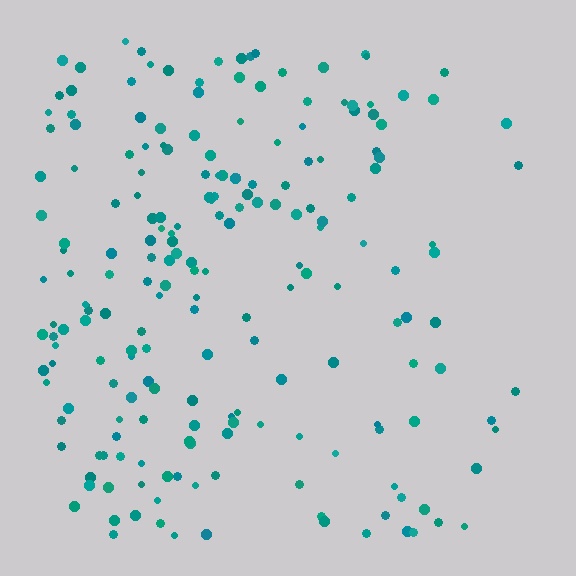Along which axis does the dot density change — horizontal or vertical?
Horizontal.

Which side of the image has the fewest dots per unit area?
The right.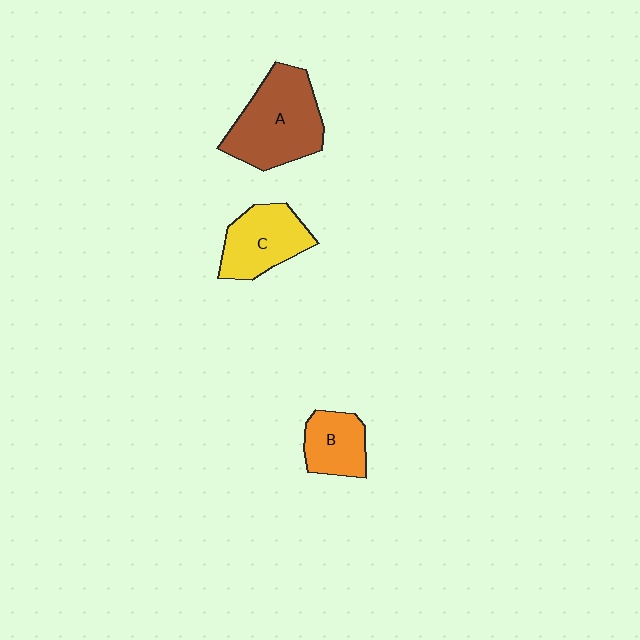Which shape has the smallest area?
Shape B (orange).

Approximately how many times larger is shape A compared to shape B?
Approximately 1.9 times.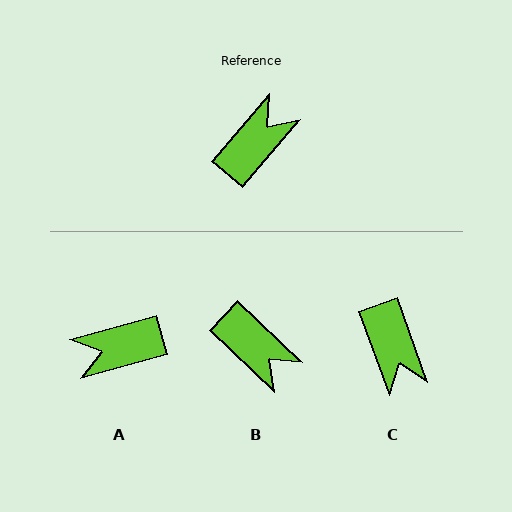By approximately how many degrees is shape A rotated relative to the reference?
Approximately 146 degrees counter-clockwise.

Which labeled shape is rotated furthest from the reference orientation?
A, about 146 degrees away.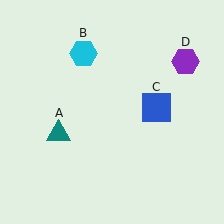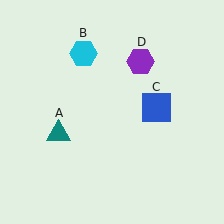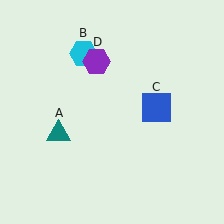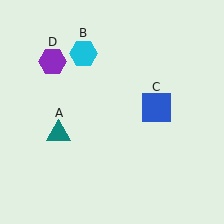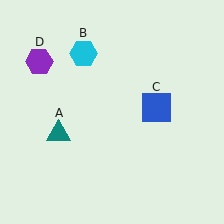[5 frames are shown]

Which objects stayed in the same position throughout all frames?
Teal triangle (object A) and cyan hexagon (object B) and blue square (object C) remained stationary.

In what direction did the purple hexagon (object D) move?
The purple hexagon (object D) moved left.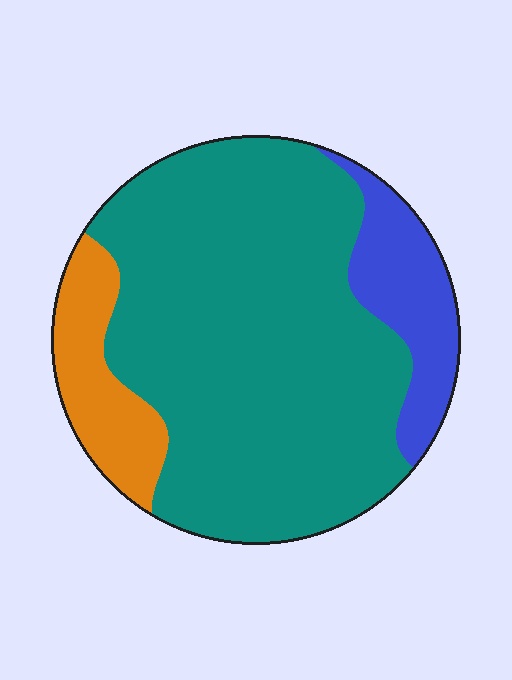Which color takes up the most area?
Teal, at roughly 75%.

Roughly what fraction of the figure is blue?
Blue takes up less than a quarter of the figure.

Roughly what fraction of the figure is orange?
Orange takes up about one eighth (1/8) of the figure.